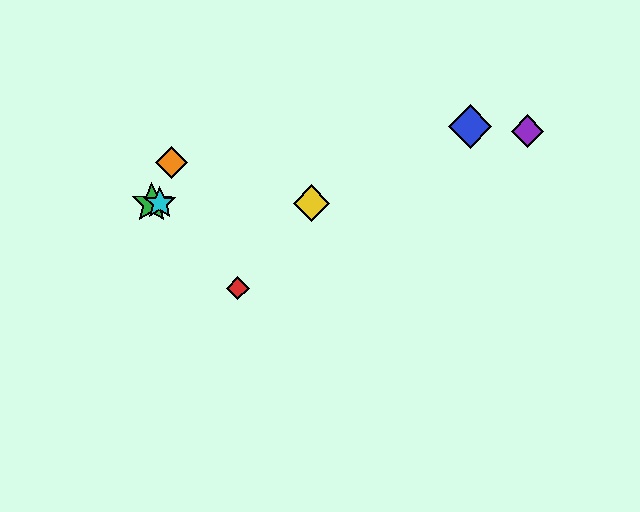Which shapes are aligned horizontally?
The green star, the yellow diamond, the cyan star are aligned horizontally.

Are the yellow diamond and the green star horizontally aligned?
Yes, both are at y≈203.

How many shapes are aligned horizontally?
3 shapes (the green star, the yellow diamond, the cyan star) are aligned horizontally.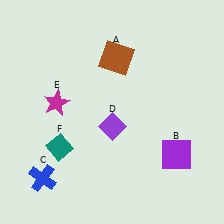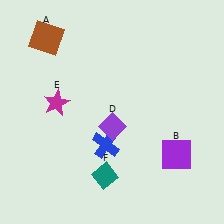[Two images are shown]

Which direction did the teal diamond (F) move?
The teal diamond (F) moved right.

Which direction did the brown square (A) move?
The brown square (A) moved left.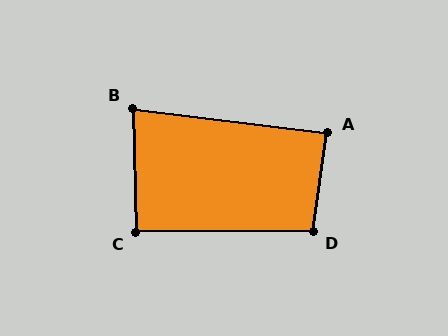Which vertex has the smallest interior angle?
B, at approximately 81 degrees.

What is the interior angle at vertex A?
Approximately 89 degrees (approximately right).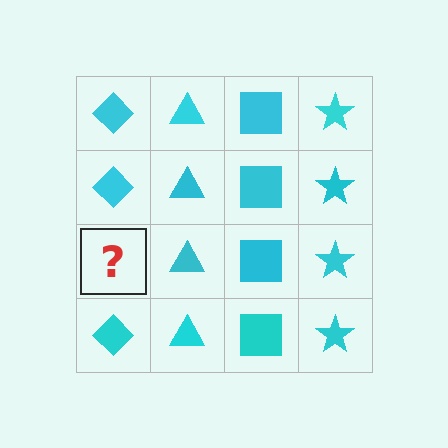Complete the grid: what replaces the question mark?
The question mark should be replaced with a cyan diamond.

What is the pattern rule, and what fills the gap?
The rule is that each column has a consistent shape. The gap should be filled with a cyan diamond.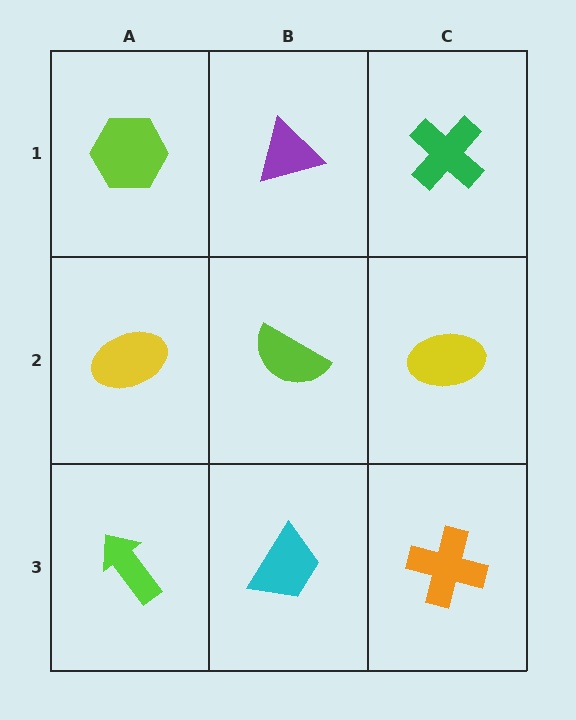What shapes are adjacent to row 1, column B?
A lime semicircle (row 2, column B), a lime hexagon (row 1, column A), a green cross (row 1, column C).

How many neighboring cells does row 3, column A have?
2.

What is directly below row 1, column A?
A yellow ellipse.